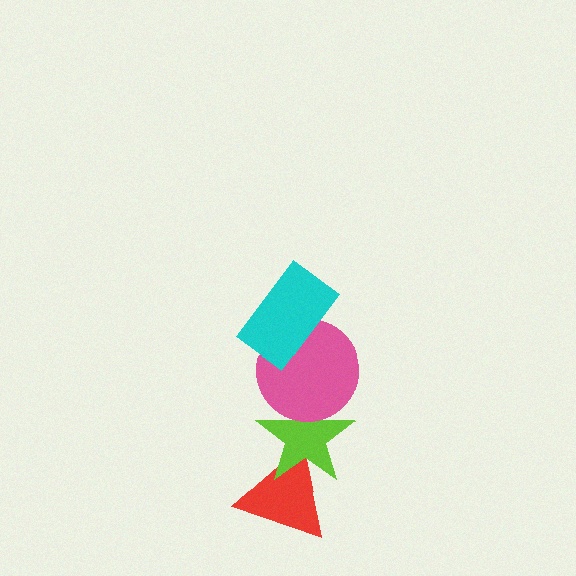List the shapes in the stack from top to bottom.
From top to bottom: the cyan rectangle, the pink circle, the lime star, the red triangle.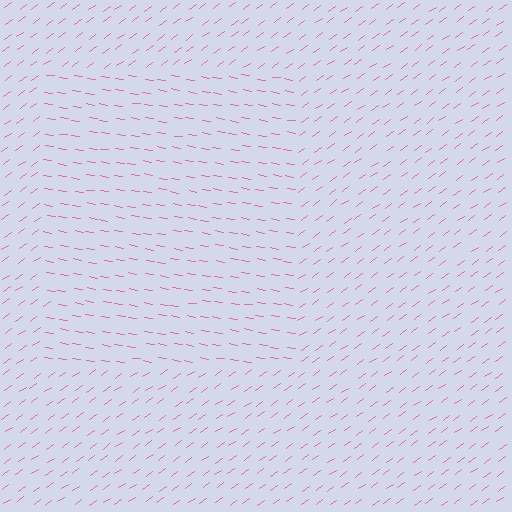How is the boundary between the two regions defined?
The boundary is defined purely by a change in line orientation (approximately 45 degrees difference). All lines are the same color and thickness.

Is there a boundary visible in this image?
Yes, there is a texture boundary formed by a change in line orientation.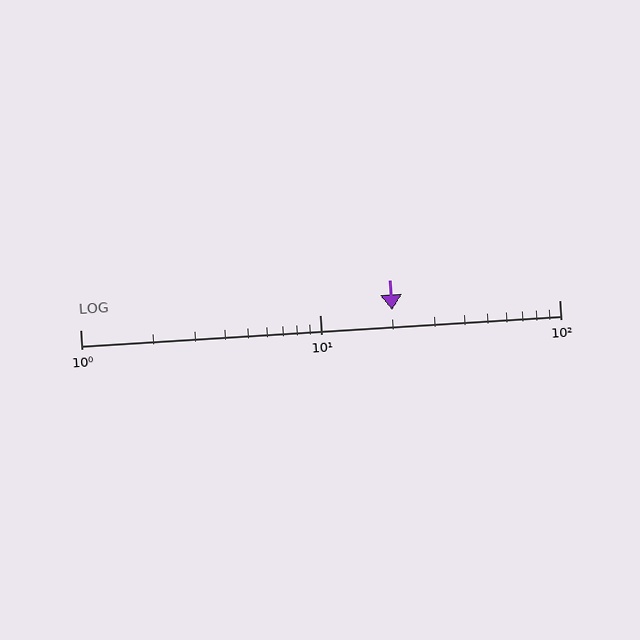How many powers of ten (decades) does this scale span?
The scale spans 2 decades, from 1 to 100.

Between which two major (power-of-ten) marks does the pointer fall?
The pointer is between 10 and 100.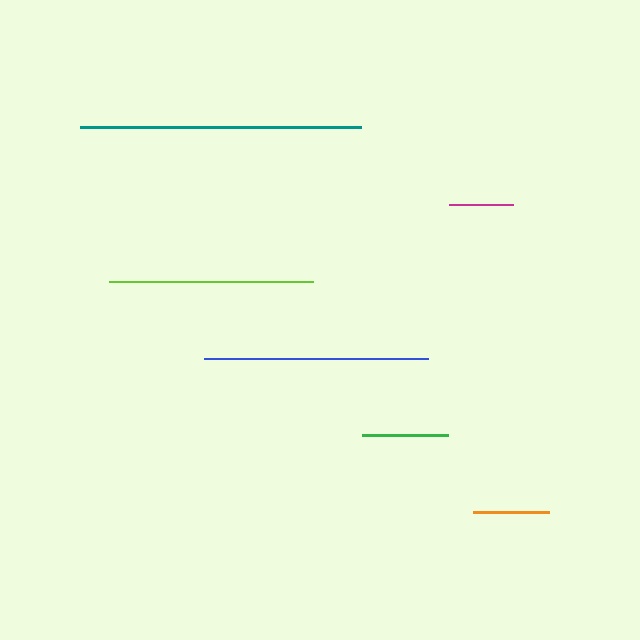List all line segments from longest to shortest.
From longest to shortest: teal, blue, lime, green, orange, magenta.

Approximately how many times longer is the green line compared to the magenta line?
The green line is approximately 1.3 times the length of the magenta line.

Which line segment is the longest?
The teal line is the longest at approximately 282 pixels.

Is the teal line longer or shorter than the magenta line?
The teal line is longer than the magenta line.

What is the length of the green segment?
The green segment is approximately 85 pixels long.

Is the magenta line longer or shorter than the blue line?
The blue line is longer than the magenta line.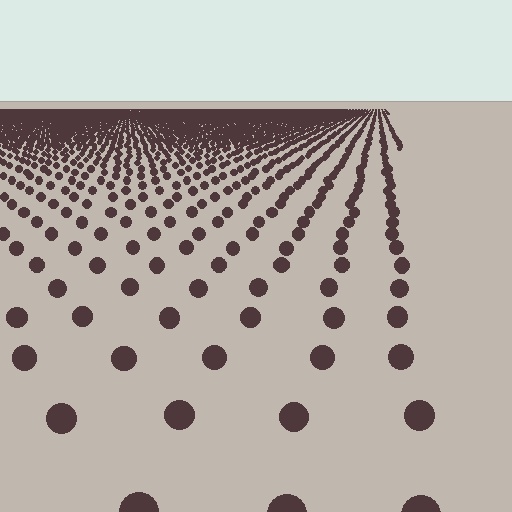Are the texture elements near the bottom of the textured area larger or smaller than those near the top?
Larger. Near the bottom, elements are closer to the viewer and appear at a bigger on-screen size.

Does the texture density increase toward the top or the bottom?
Density increases toward the top.